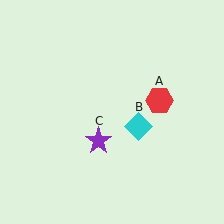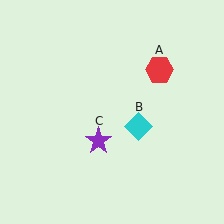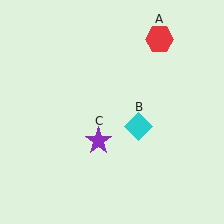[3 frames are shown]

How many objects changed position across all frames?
1 object changed position: red hexagon (object A).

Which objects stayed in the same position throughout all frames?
Cyan diamond (object B) and purple star (object C) remained stationary.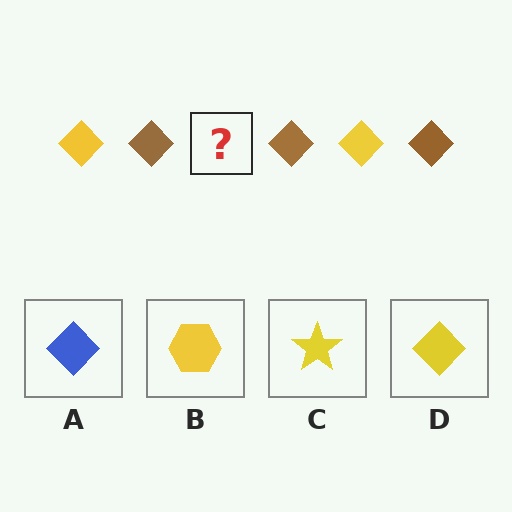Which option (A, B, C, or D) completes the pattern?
D.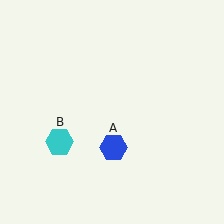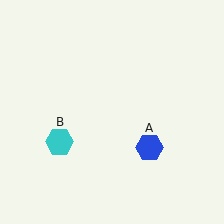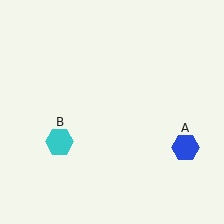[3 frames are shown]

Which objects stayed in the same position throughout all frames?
Cyan hexagon (object B) remained stationary.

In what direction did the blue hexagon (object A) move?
The blue hexagon (object A) moved right.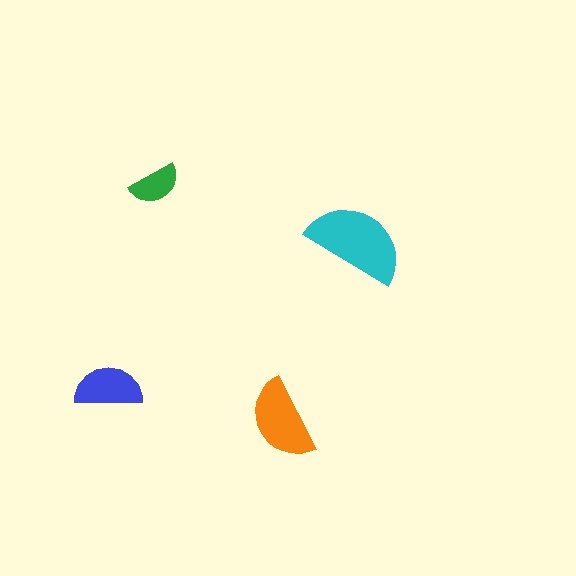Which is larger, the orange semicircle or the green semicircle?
The orange one.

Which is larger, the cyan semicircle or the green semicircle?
The cyan one.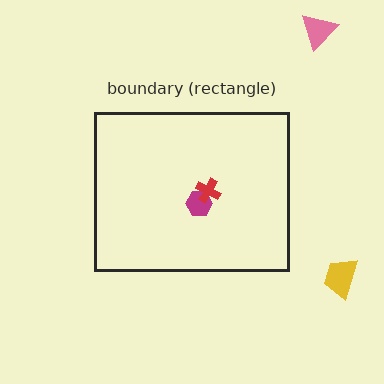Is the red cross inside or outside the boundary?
Inside.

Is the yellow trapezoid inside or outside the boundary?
Outside.